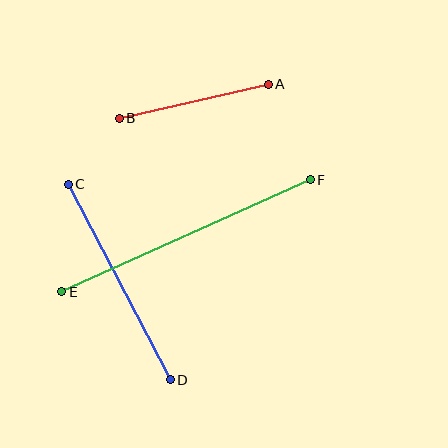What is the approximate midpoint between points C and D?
The midpoint is at approximately (119, 282) pixels.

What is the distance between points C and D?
The distance is approximately 221 pixels.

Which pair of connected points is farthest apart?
Points E and F are farthest apart.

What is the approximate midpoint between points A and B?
The midpoint is at approximately (194, 101) pixels.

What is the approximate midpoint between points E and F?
The midpoint is at approximately (186, 236) pixels.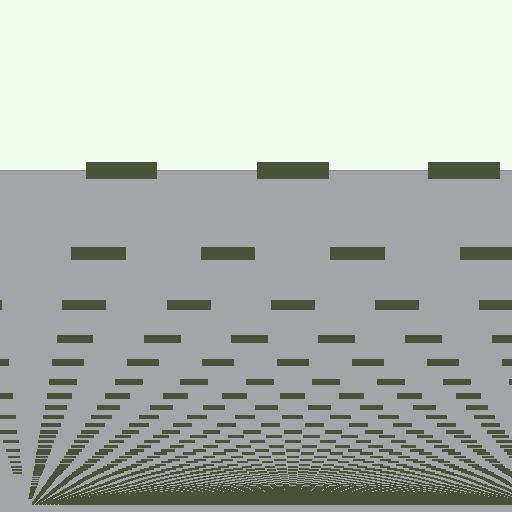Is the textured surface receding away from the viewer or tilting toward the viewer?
The surface appears to tilt toward the viewer. Texture elements get larger and sparser toward the top.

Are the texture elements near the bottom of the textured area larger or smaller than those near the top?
Smaller. The gradient is inverted — elements near the bottom are smaller and denser.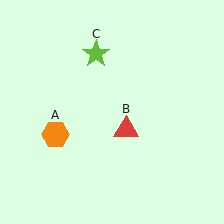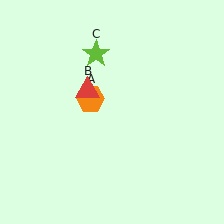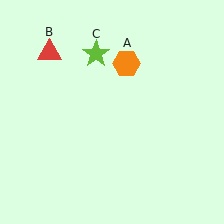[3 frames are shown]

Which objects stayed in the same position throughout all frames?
Lime star (object C) remained stationary.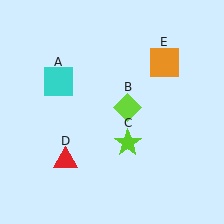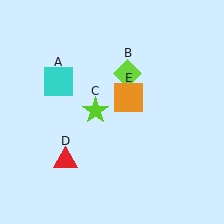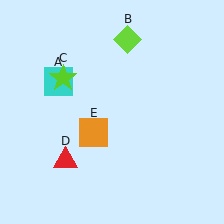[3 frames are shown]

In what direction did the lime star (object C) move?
The lime star (object C) moved up and to the left.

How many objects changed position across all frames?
3 objects changed position: lime diamond (object B), lime star (object C), orange square (object E).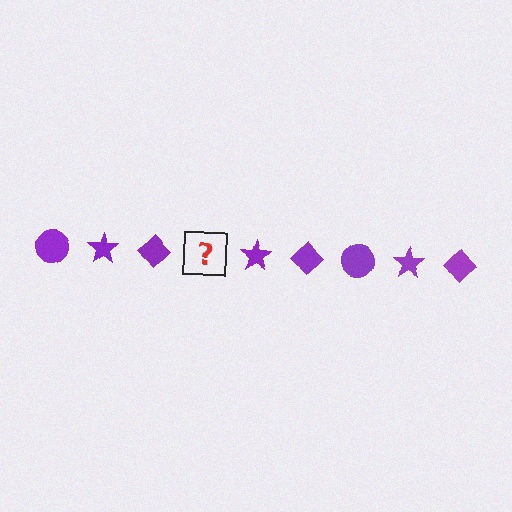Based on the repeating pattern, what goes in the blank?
The blank should be a purple circle.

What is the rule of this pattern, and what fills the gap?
The rule is that the pattern cycles through circle, star, diamond shapes in purple. The gap should be filled with a purple circle.